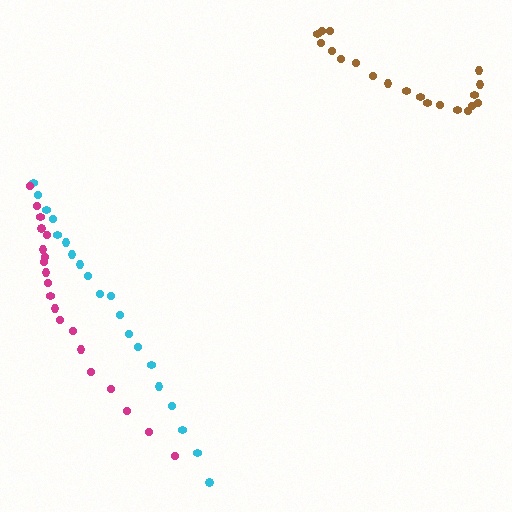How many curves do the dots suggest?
There are 3 distinct paths.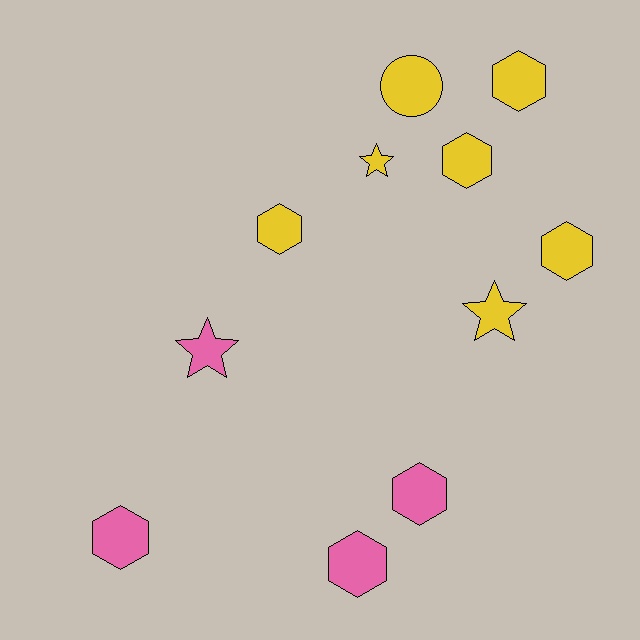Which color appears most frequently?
Yellow, with 7 objects.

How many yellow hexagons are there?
There are 4 yellow hexagons.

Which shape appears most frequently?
Hexagon, with 7 objects.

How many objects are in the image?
There are 11 objects.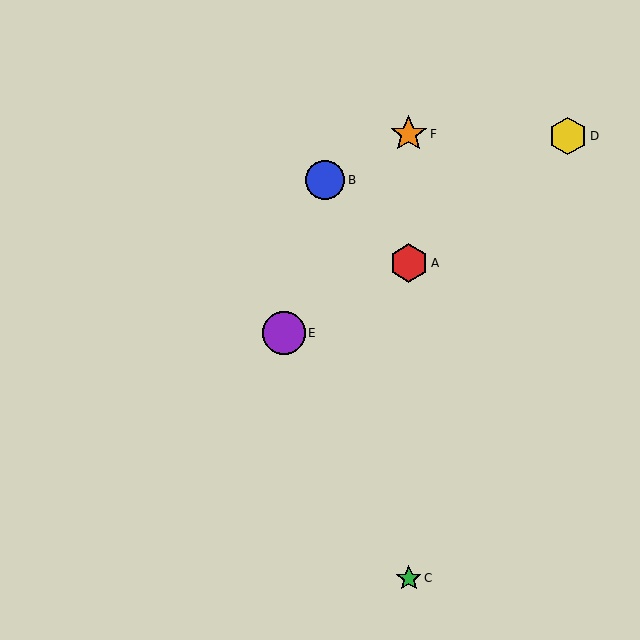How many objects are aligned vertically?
3 objects (A, C, F) are aligned vertically.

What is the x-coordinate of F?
Object F is at x≈409.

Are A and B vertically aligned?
No, A is at x≈409 and B is at x≈325.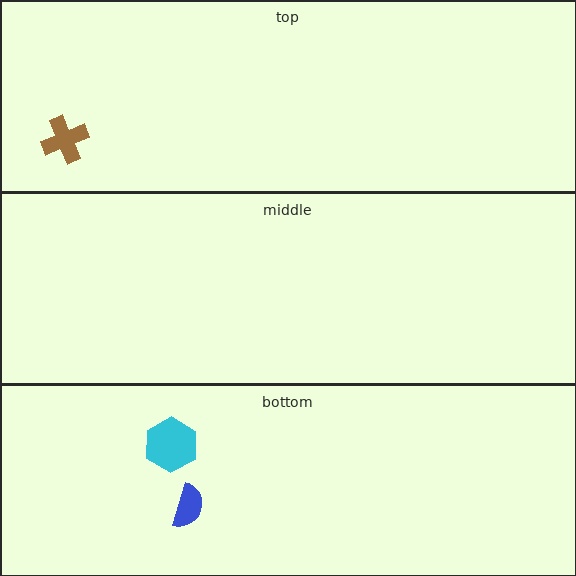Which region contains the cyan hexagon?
The bottom region.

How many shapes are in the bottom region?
2.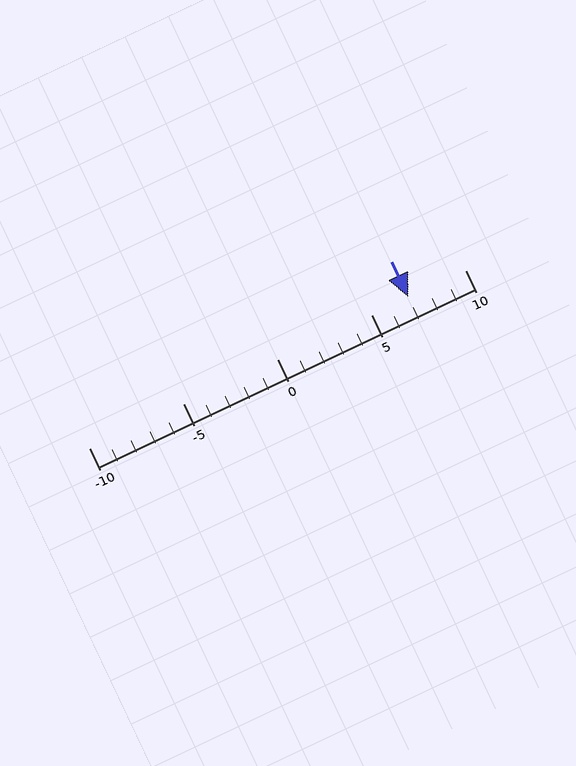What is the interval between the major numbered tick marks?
The major tick marks are spaced 5 units apart.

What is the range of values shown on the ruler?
The ruler shows values from -10 to 10.